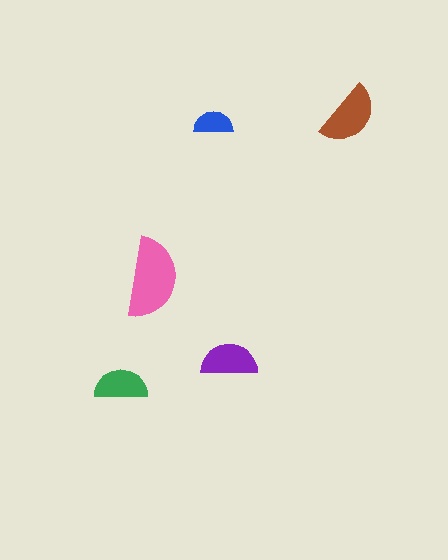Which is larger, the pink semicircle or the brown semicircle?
The pink one.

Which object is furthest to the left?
The green semicircle is leftmost.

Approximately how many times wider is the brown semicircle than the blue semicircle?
About 1.5 times wider.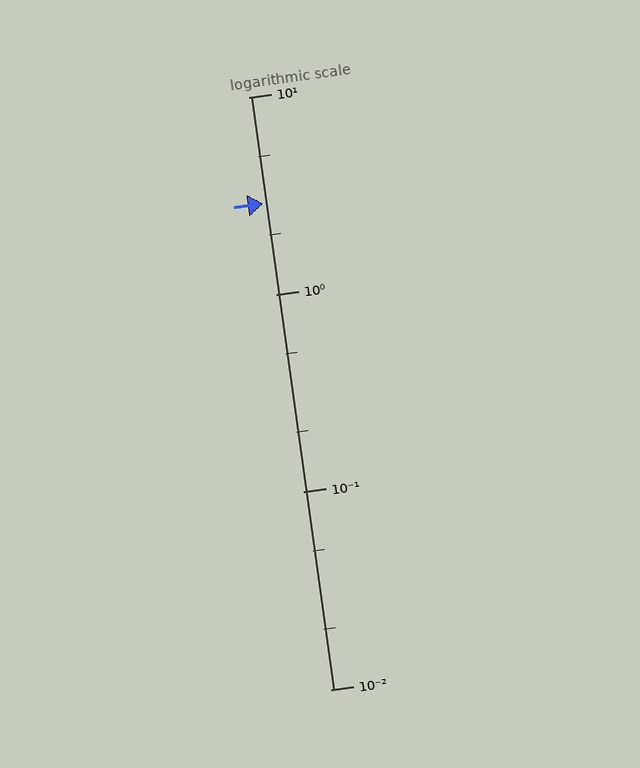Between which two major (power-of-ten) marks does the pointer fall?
The pointer is between 1 and 10.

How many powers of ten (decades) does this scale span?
The scale spans 3 decades, from 0.01 to 10.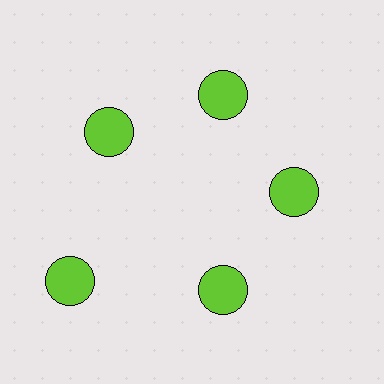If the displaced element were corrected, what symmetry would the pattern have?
It would have 5-fold rotational symmetry — the pattern would map onto itself every 72 degrees.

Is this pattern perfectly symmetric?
No. The 5 lime circles are arranged in a ring, but one element near the 8 o'clock position is pushed outward from the center, breaking the 5-fold rotational symmetry.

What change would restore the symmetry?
The symmetry would be restored by moving it inward, back onto the ring so that all 5 circles sit at equal angles and equal distance from the center.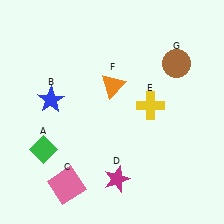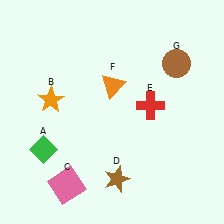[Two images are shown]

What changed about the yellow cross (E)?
In Image 1, E is yellow. In Image 2, it changed to red.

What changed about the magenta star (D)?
In Image 1, D is magenta. In Image 2, it changed to brown.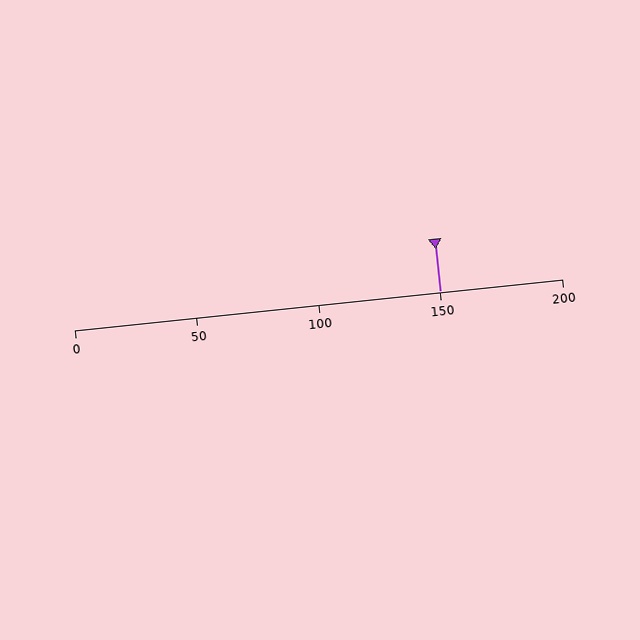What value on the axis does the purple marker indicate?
The marker indicates approximately 150.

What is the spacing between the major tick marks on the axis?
The major ticks are spaced 50 apart.